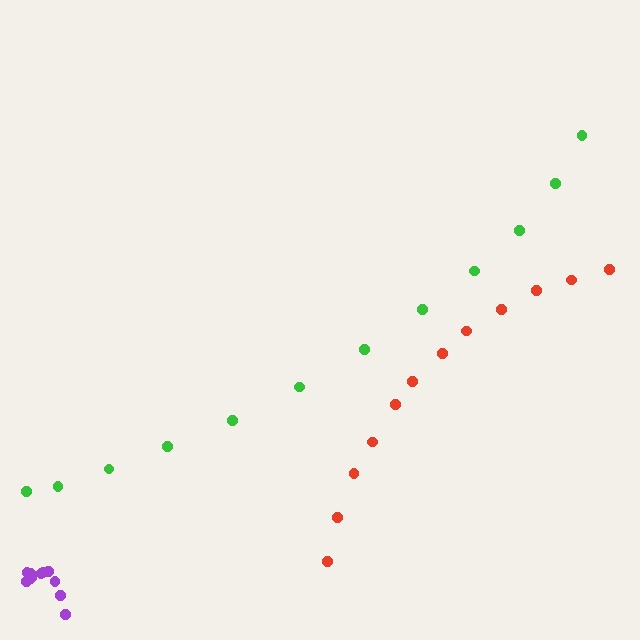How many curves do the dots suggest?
There are 3 distinct paths.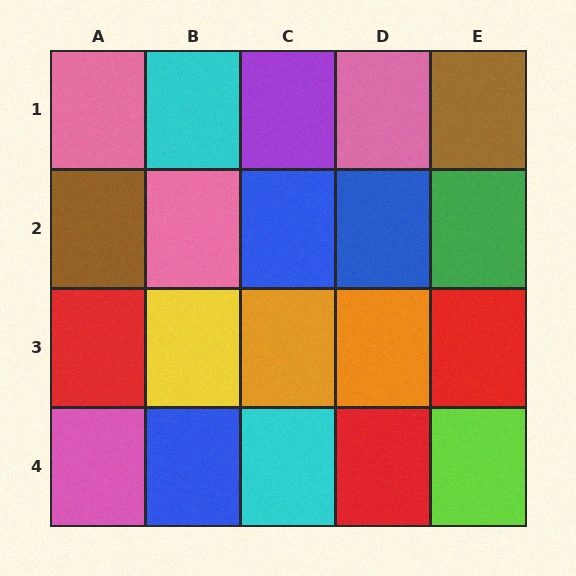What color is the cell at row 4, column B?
Blue.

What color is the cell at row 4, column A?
Pink.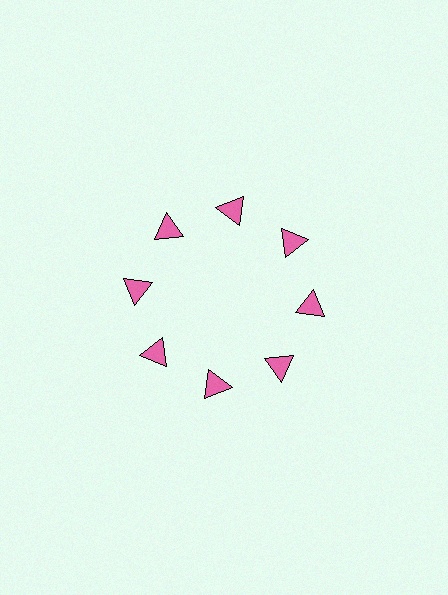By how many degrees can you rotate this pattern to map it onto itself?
The pattern maps onto itself every 45 degrees of rotation.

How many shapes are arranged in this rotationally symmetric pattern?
There are 8 shapes, arranged in 8 groups of 1.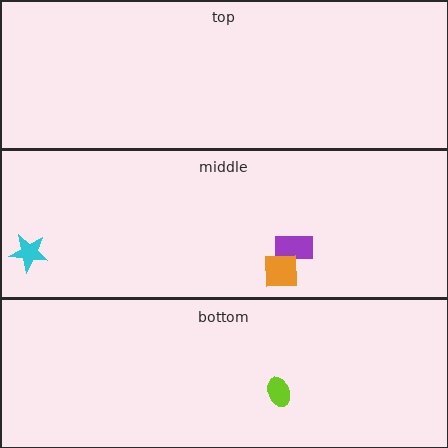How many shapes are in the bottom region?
1.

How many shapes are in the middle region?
3.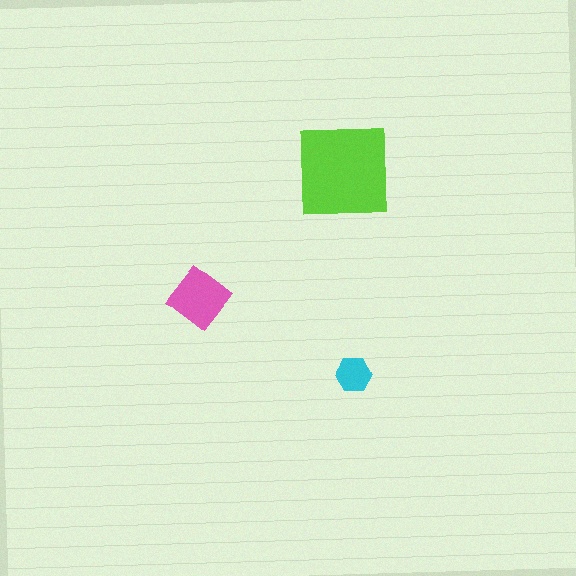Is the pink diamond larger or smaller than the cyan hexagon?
Larger.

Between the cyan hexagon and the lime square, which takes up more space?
The lime square.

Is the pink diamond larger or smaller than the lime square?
Smaller.